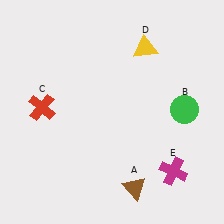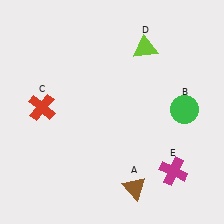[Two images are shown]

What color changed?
The triangle (D) changed from yellow in Image 1 to lime in Image 2.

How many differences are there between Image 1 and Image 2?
There is 1 difference between the two images.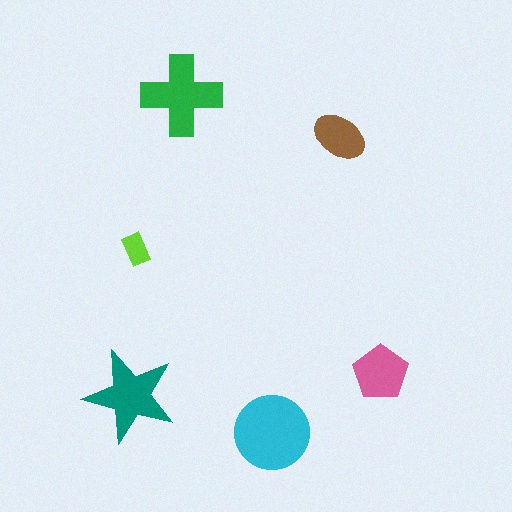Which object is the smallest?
The lime rectangle.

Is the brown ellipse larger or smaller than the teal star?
Smaller.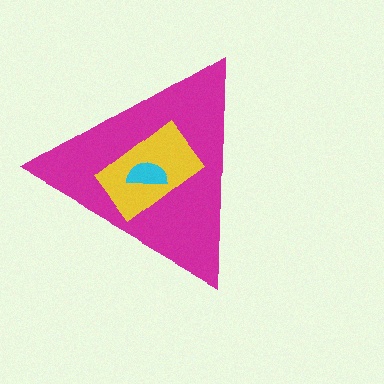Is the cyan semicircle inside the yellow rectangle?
Yes.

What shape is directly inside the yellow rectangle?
The cyan semicircle.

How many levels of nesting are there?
3.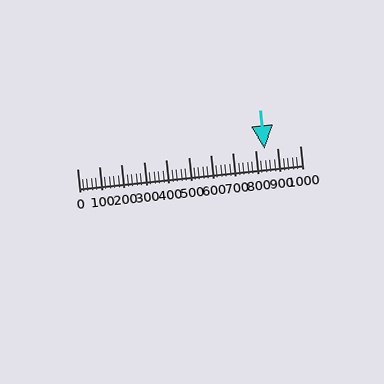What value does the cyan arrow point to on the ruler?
The cyan arrow points to approximately 844.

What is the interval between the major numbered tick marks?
The major tick marks are spaced 100 units apart.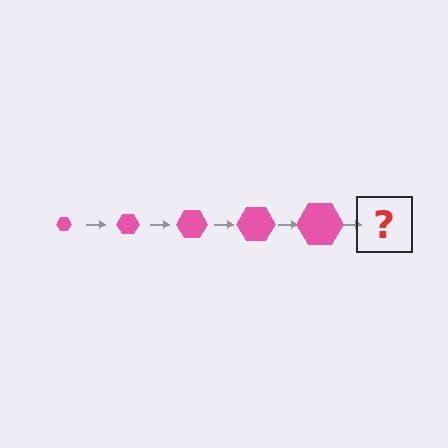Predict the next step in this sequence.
The next step is a pink hexagon, larger than the previous one.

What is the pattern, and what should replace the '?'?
The pattern is that the hexagon gets progressively larger each step. The '?' should be a pink hexagon, larger than the previous one.